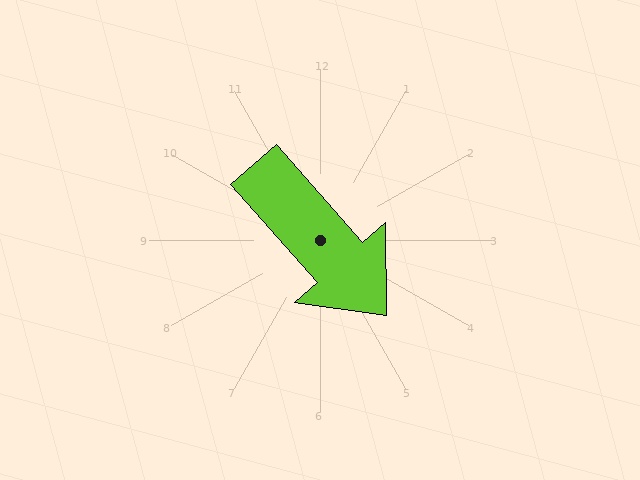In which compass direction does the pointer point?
Southeast.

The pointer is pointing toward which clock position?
Roughly 5 o'clock.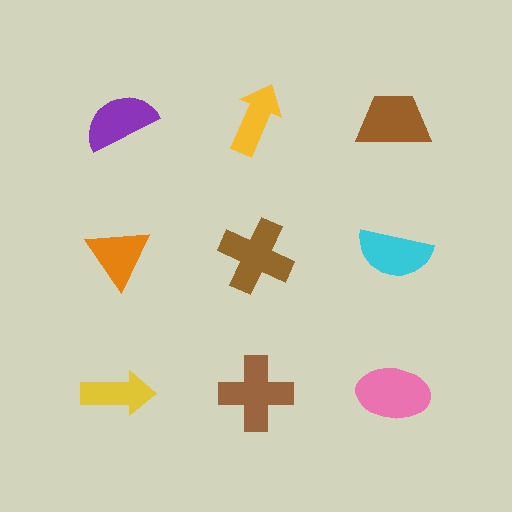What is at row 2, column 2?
A brown cross.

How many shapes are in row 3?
3 shapes.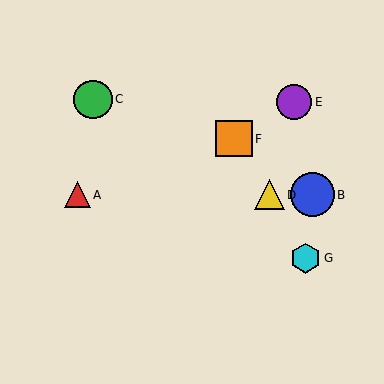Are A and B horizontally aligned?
Yes, both are at y≈195.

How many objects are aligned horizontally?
3 objects (A, B, D) are aligned horizontally.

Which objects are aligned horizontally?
Objects A, B, D are aligned horizontally.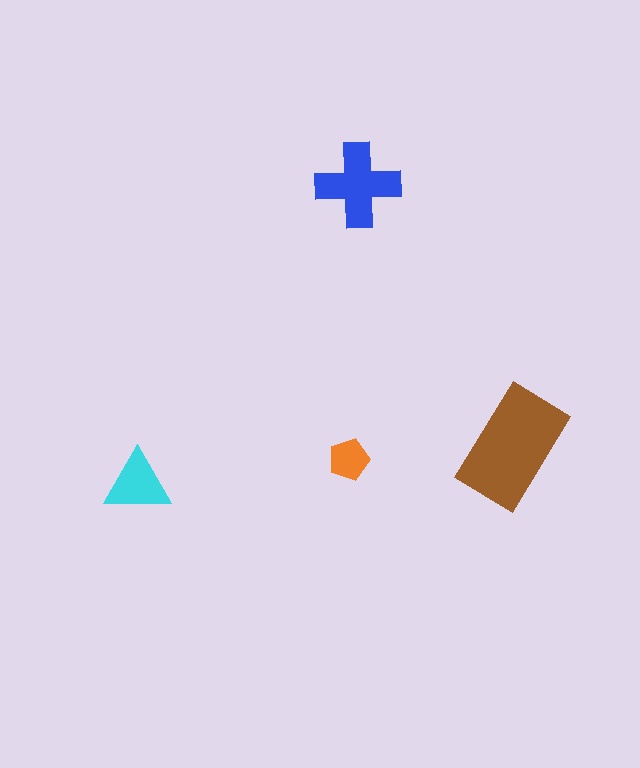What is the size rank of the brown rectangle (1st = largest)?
1st.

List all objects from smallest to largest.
The orange pentagon, the cyan triangle, the blue cross, the brown rectangle.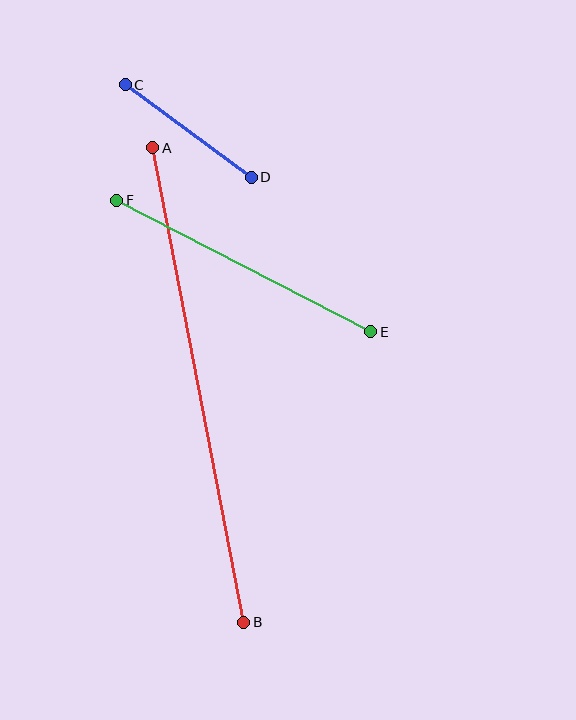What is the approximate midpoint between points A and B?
The midpoint is at approximately (198, 385) pixels.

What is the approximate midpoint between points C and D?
The midpoint is at approximately (188, 131) pixels.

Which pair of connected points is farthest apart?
Points A and B are farthest apart.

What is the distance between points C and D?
The distance is approximately 156 pixels.